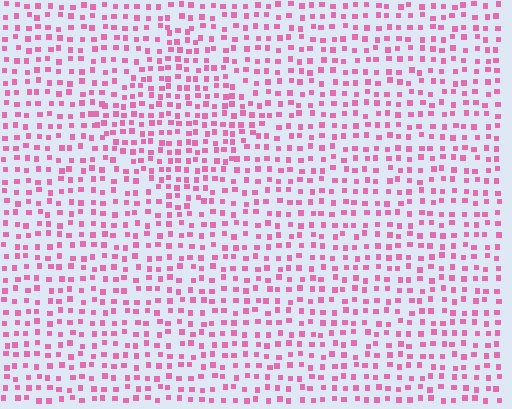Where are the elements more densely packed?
The elements are more densely packed inside the diamond boundary.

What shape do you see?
I see a diamond.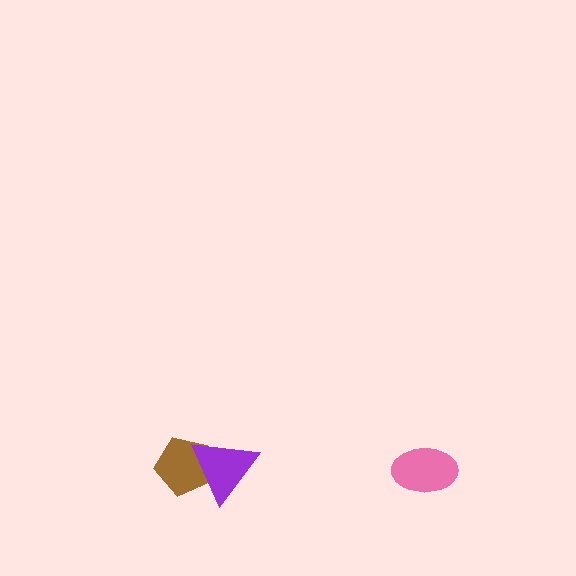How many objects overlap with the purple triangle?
1 object overlaps with the purple triangle.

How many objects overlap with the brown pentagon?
1 object overlaps with the brown pentagon.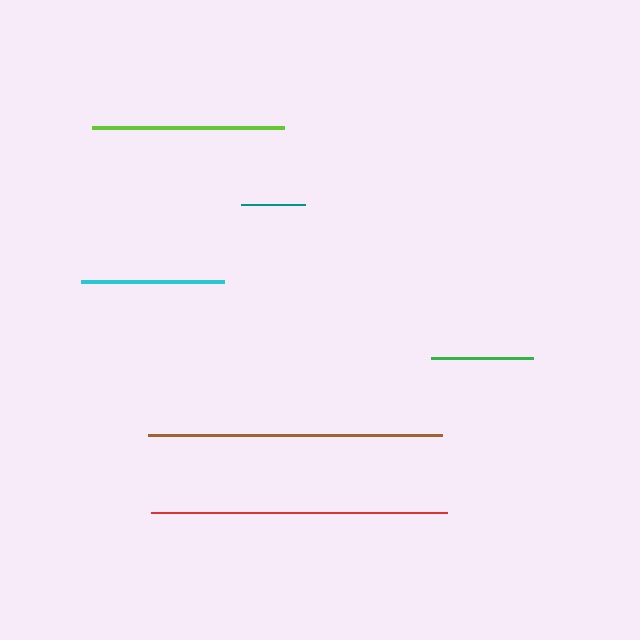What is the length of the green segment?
The green segment is approximately 102 pixels long.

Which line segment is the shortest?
The teal line is the shortest at approximately 64 pixels.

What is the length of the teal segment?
The teal segment is approximately 64 pixels long.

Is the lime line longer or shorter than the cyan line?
The lime line is longer than the cyan line.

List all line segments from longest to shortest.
From longest to shortest: red, brown, lime, cyan, green, teal.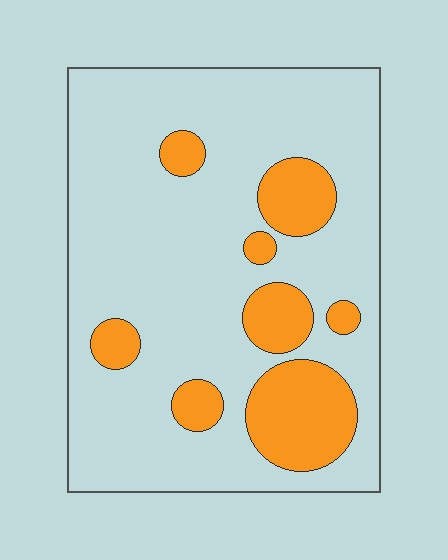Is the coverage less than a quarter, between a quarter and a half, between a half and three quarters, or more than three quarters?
Less than a quarter.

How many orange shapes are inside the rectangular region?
8.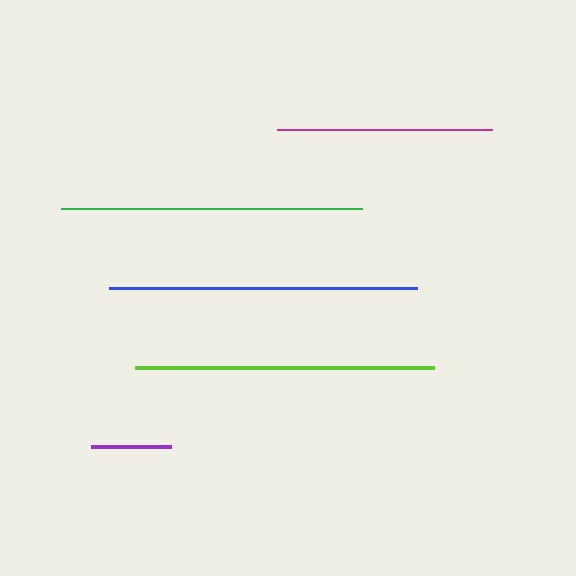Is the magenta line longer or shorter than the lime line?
The lime line is longer than the magenta line.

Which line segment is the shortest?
The purple line is the shortest at approximately 80 pixels.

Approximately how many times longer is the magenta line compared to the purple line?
The magenta line is approximately 2.7 times the length of the purple line.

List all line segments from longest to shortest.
From longest to shortest: blue, green, lime, magenta, purple.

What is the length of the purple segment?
The purple segment is approximately 80 pixels long.